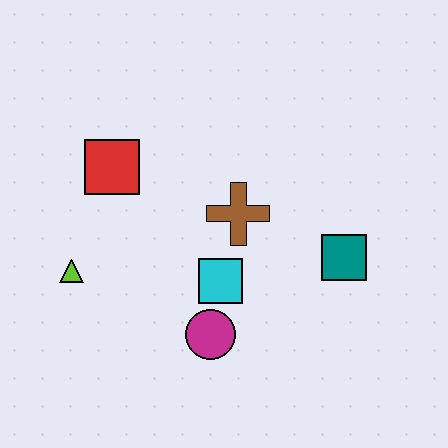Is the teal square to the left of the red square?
No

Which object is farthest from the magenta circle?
The red square is farthest from the magenta circle.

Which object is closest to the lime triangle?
The red square is closest to the lime triangle.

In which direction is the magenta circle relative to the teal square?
The magenta circle is to the left of the teal square.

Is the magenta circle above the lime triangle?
No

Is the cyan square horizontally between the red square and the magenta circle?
No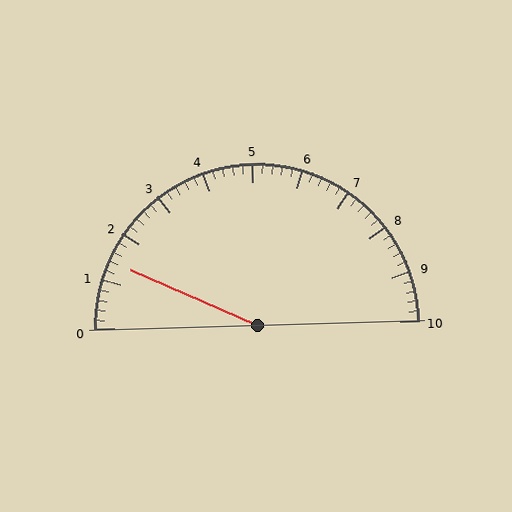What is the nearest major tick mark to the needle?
The nearest major tick mark is 1.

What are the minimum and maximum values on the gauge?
The gauge ranges from 0 to 10.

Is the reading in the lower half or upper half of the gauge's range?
The reading is in the lower half of the range (0 to 10).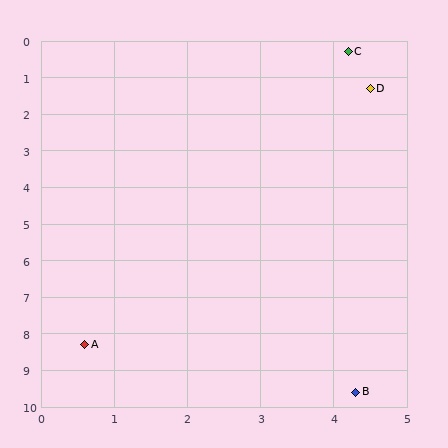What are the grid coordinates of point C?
Point C is at approximately (4.2, 0.3).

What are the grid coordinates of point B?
Point B is at approximately (4.3, 9.6).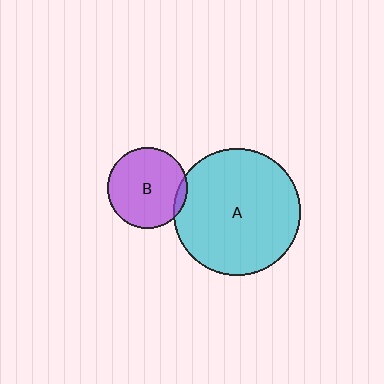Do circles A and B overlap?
Yes.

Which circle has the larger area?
Circle A (cyan).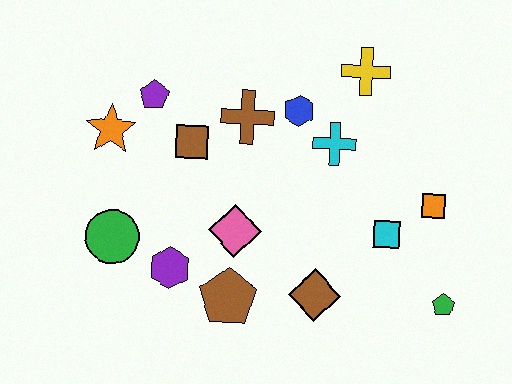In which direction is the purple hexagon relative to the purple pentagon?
The purple hexagon is below the purple pentagon.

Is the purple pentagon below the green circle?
No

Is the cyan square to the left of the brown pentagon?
No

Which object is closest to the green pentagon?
The cyan square is closest to the green pentagon.